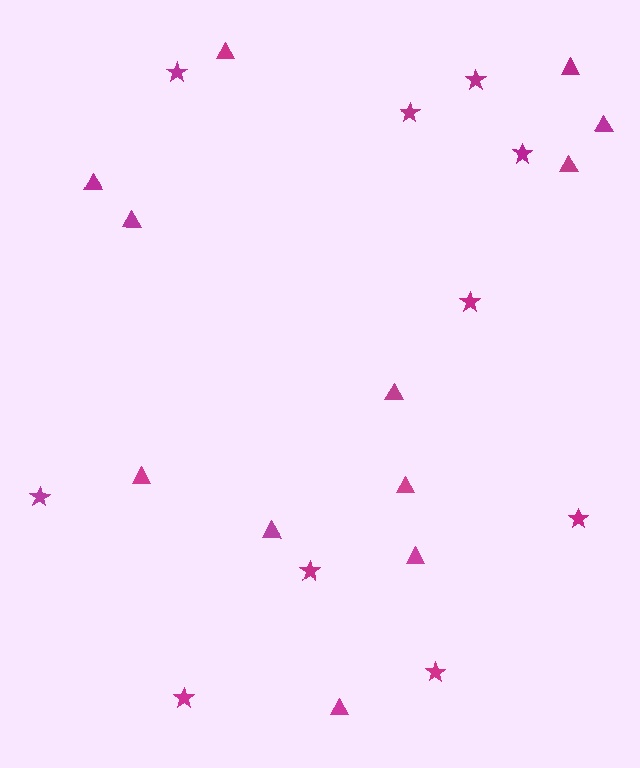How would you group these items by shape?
There are 2 groups: one group of triangles (12) and one group of stars (10).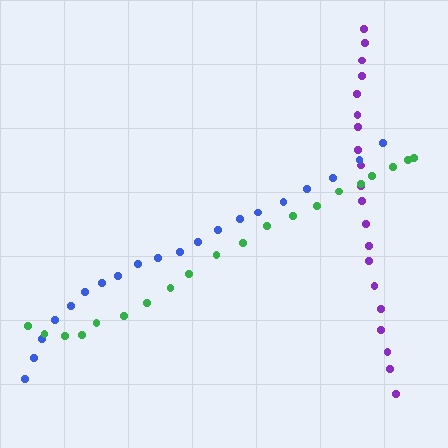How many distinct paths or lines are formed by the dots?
There are 3 distinct paths.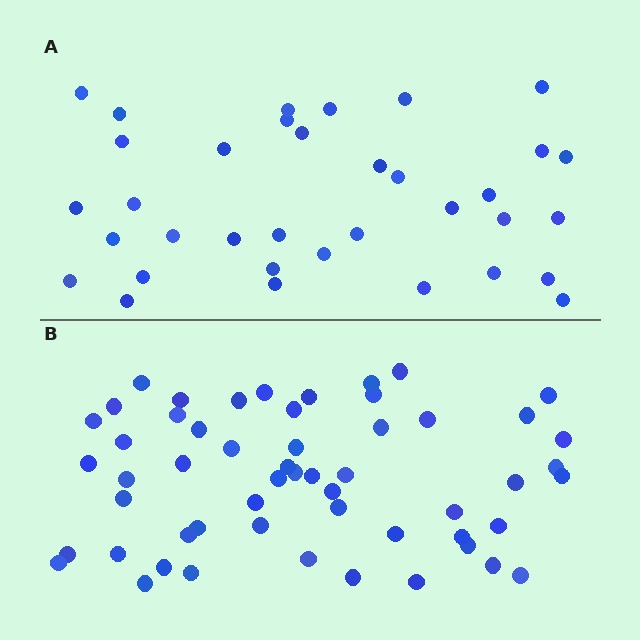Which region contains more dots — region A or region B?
Region B (the bottom region) has more dots.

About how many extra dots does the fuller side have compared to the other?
Region B has approximately 20 more dots than region A.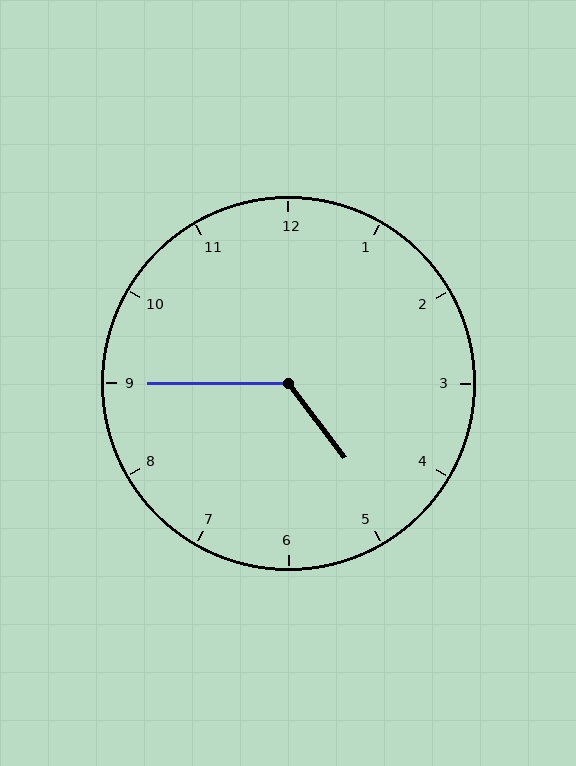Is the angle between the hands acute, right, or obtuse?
It is obtuse.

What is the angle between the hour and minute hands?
Approximately 128 degrees.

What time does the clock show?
4:45.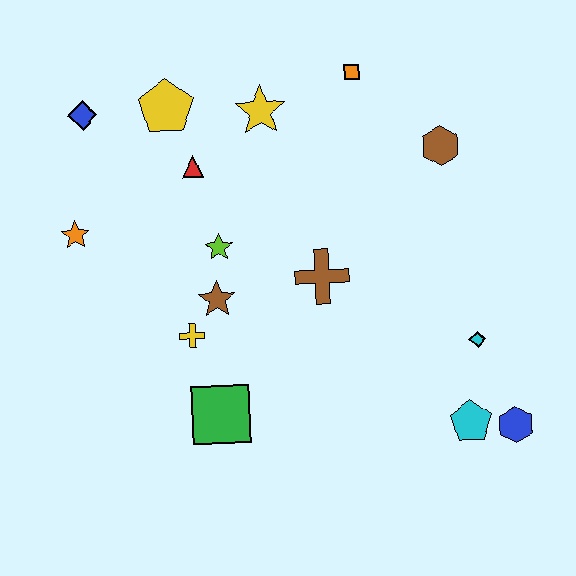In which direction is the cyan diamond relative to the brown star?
The cyan diamond is to the right of the brown star.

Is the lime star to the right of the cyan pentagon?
No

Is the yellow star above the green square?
Yes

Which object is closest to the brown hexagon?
The orange square is closest to the brown hexagon.